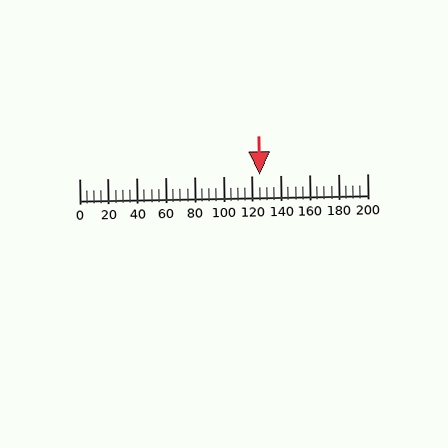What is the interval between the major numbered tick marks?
The major tick marks are spaced 20 units apart.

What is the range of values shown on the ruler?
The ruler shows values from 0 to 200.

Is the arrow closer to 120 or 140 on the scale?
The arrow is closer to 120.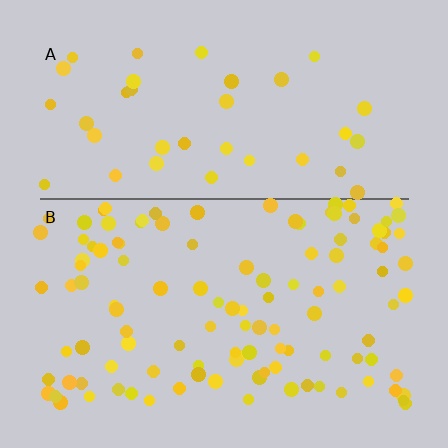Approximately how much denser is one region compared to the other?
Approximately 2.9× — region B over region A.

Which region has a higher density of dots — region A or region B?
B (the bottom).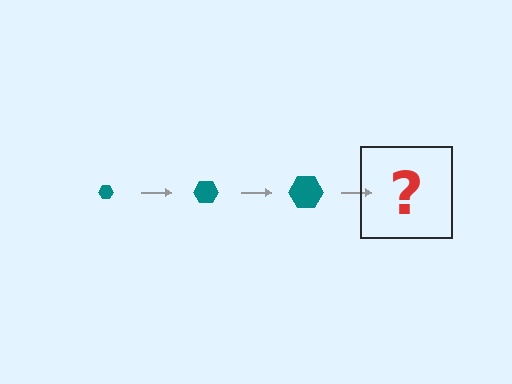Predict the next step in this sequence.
The next step is a teal hexagon, larger than the previous one.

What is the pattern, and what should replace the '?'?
The pattern is that the hexagon gets progressively larger each step. The '?' should be a teal hexagon, larger than the previous one.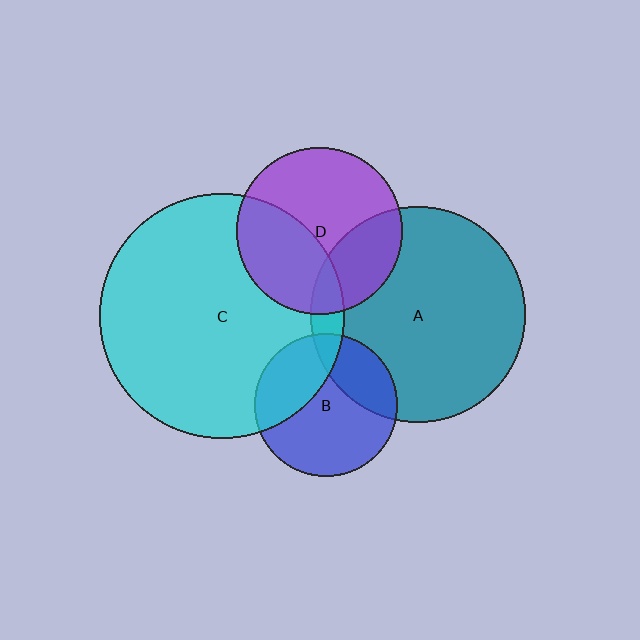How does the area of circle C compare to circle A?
Approximately 1.3 times.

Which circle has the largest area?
Circle C (cyan).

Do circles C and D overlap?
Yes.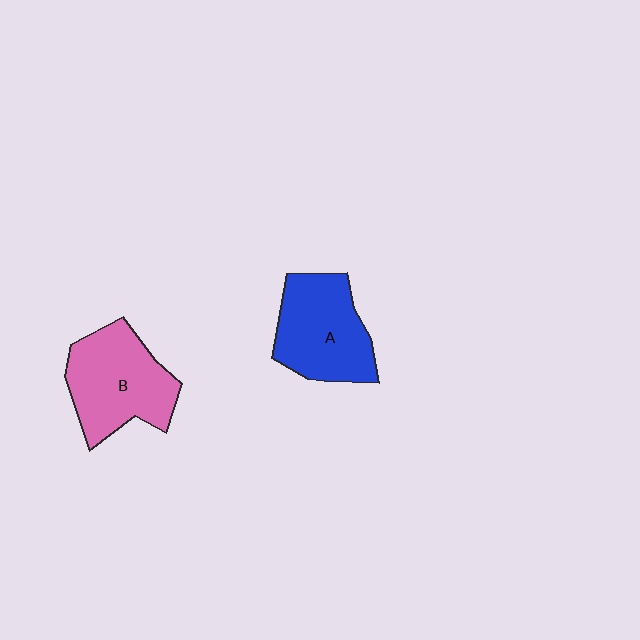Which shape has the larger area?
Shape B (pink).